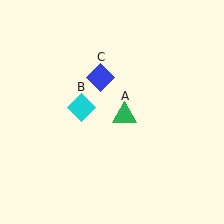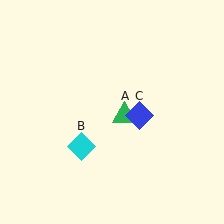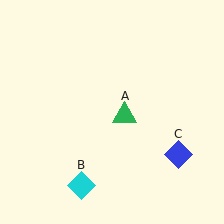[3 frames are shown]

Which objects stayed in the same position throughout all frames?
Green triangle (object A) remained stationary.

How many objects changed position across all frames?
2 objects changed position: cyan diamond (object B), blue diamond (object C).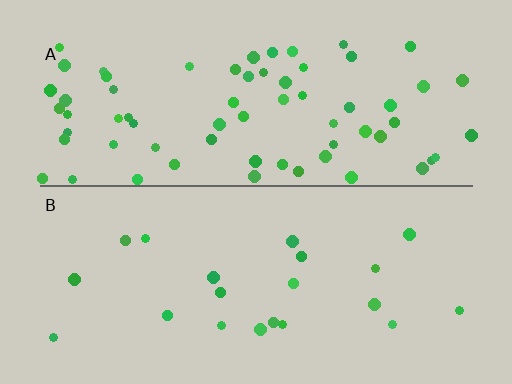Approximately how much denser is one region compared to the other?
Approximately 3.3× — region A over region B.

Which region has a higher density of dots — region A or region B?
A (the top).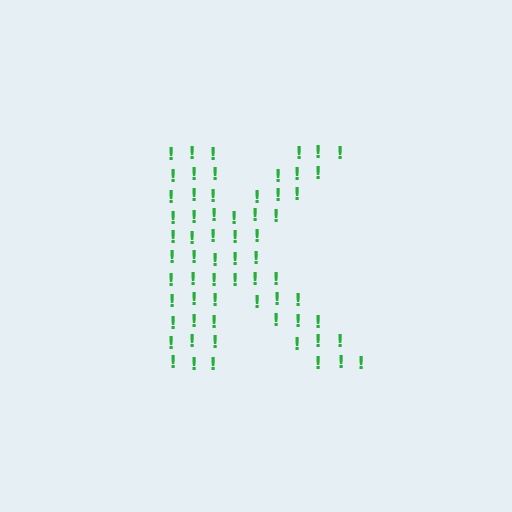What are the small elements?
The small elements are exclamation marks.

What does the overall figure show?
The overall figure shows the letter K.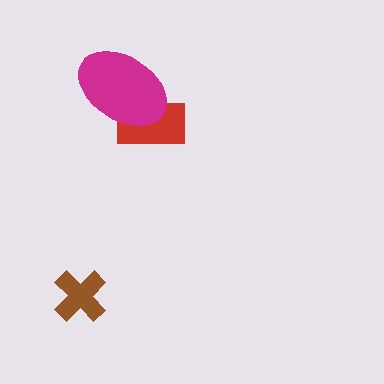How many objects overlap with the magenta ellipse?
1 object overlaps with the magenta ellipse.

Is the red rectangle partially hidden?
Yes, it is partially covered by another shape.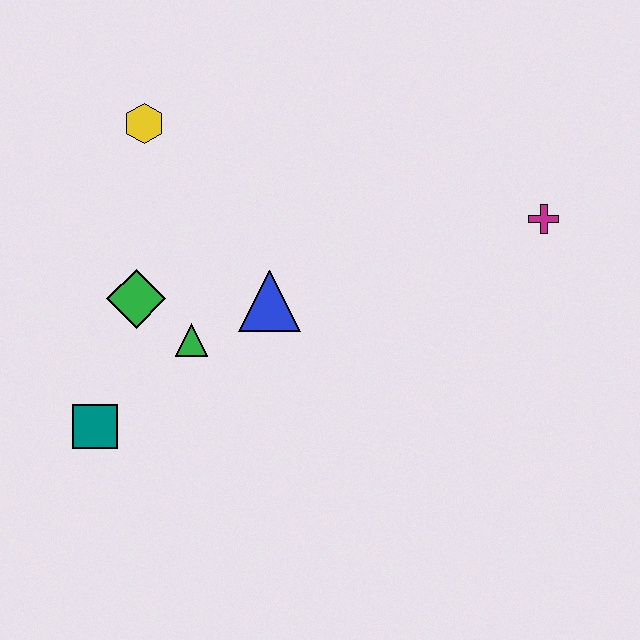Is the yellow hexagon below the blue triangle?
No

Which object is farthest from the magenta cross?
The teal square is farthest from the magenta cross.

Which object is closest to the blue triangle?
The green triangle is closest to the blue triangle.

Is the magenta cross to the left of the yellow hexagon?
No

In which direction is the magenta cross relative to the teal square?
The magenta cross is to the right of the teal square.